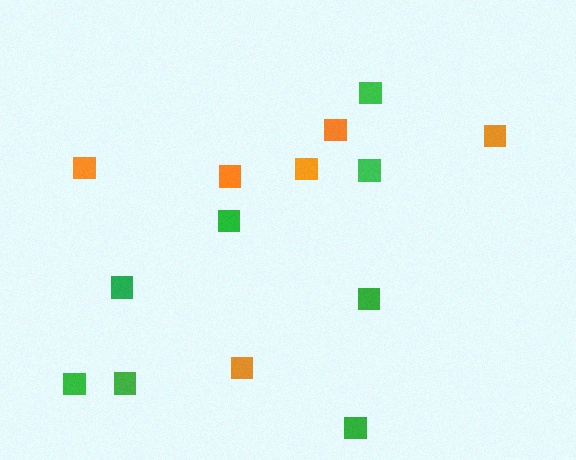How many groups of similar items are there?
There are 2 groups: one group of green squares (8) and one group of orange squares (6).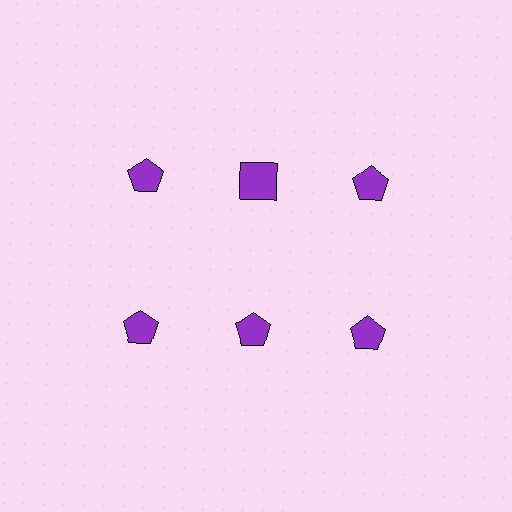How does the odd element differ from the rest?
It has a different shape: square instead of pentagon.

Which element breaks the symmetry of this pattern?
The purple square in the top row, second from left column breaks the symmetry. All other shapes are purple pentagons.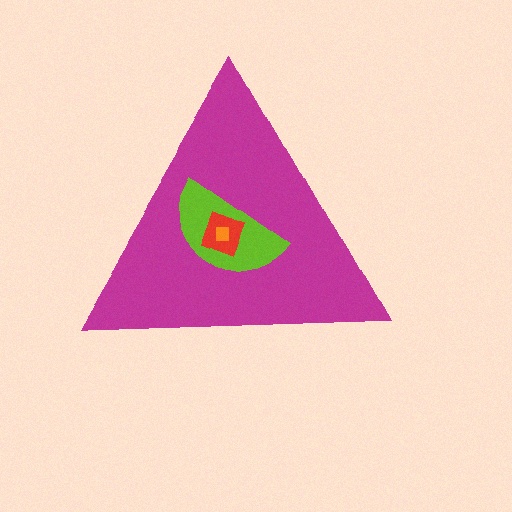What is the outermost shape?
The magenta triangle.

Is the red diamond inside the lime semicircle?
Yes.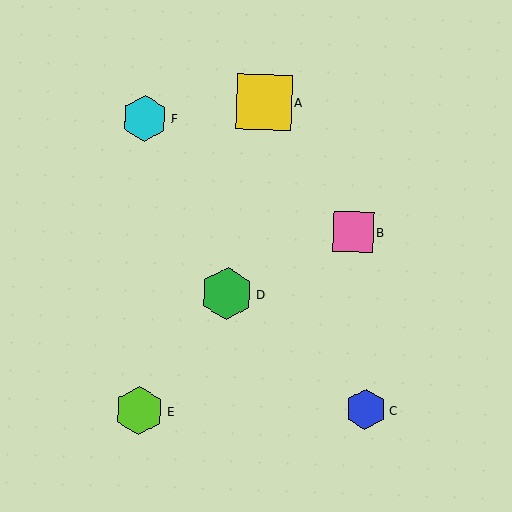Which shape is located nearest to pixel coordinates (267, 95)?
The yellow square (labeled A) at (264, 102) is nearest to that location.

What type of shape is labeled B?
Shape B is a pink square.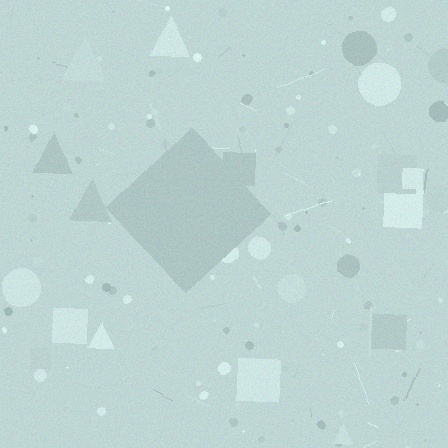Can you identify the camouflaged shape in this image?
The camouflaged shape is a diamond.